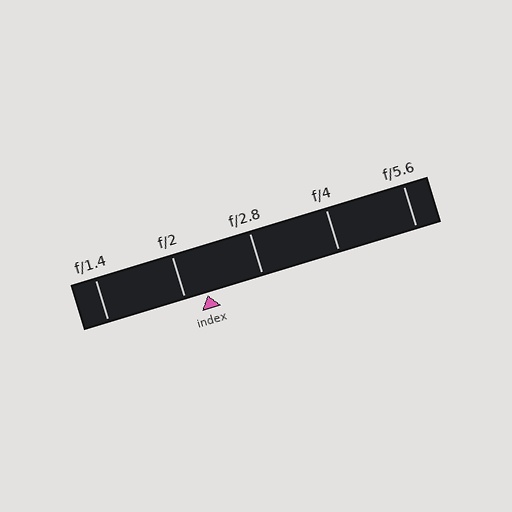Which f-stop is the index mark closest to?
The index mark is closest to f/2.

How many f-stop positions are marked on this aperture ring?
There are 5 f-stop positions marked.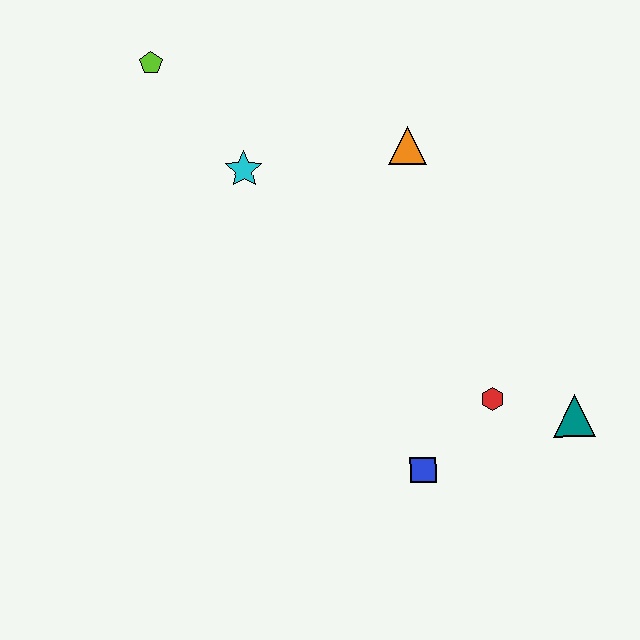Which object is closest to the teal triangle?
The red hexagon is closest to the teal triangle.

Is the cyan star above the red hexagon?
Yes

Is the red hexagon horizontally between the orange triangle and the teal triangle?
Yes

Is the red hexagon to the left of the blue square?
No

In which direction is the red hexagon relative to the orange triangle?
The red hexagon is below the orange triangle.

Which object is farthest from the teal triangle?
The lime pentagon is farthest from the teal triangle.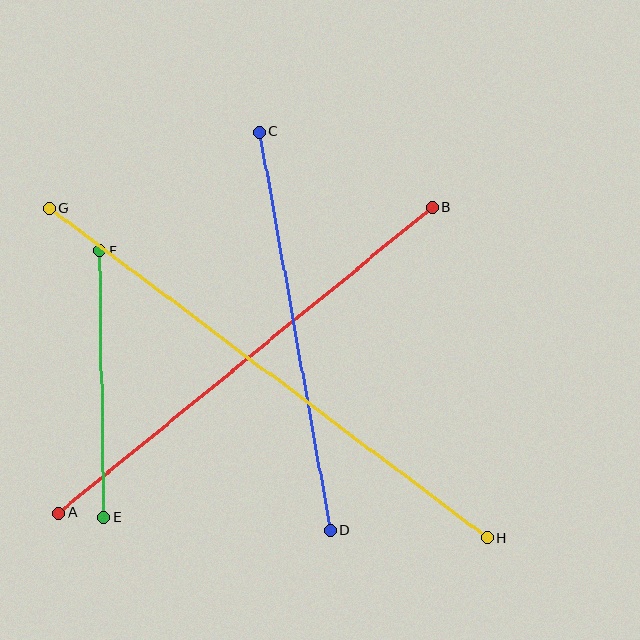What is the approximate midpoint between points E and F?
The midpoint is at approximately (102, 384) pixels.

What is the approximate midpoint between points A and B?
The midpoint is at approximately (245, 360) pixels.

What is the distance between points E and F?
The distance is approximately 266 pixels.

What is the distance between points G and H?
The distance is approximately 549 pixels.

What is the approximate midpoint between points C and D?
The midpoint is at approximately (295, 331) pixels.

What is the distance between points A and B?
The distance is approximately 483 pixels.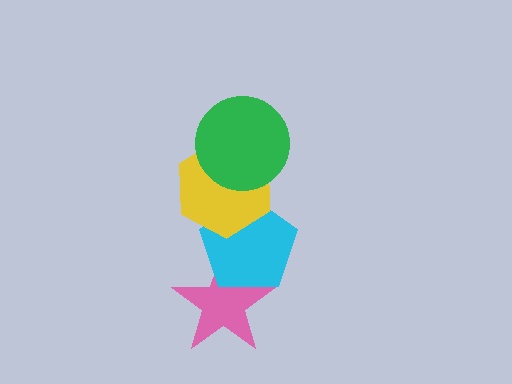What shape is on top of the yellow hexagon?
The green circle is on top of the yellow hexagon.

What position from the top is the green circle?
The green circle is 1st from the top.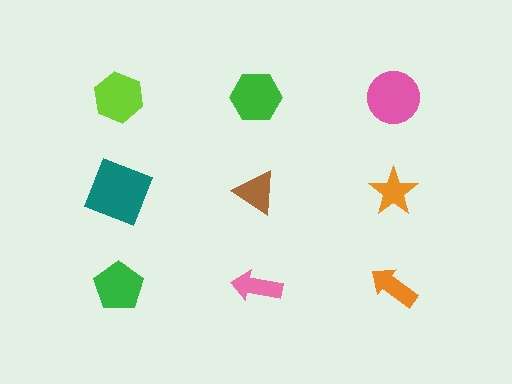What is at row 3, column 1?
A green pentagon.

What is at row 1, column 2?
A green hexagon.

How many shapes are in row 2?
3 shapes.